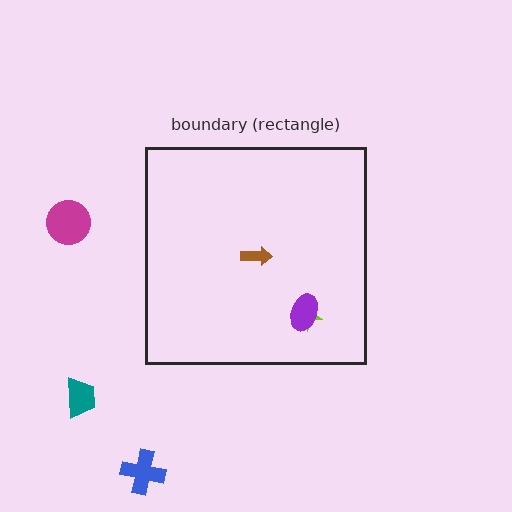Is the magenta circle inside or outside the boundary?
Outside.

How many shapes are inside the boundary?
3 inside, 3 outside.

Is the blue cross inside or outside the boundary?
Outside.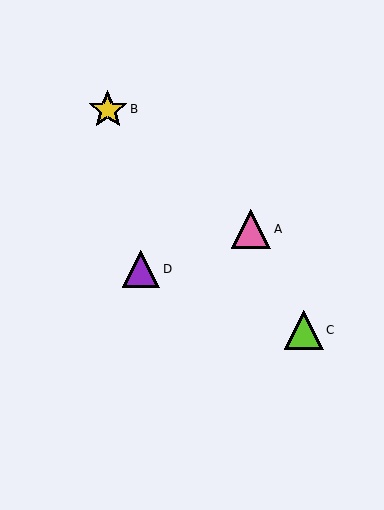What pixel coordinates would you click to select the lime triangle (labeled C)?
Click at (304, 330) to select the lime triangle C.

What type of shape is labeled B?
Shape B is a yellow star.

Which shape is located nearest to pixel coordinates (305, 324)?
The lime triangle (labeled C) at (304, 330) is nearest to that location.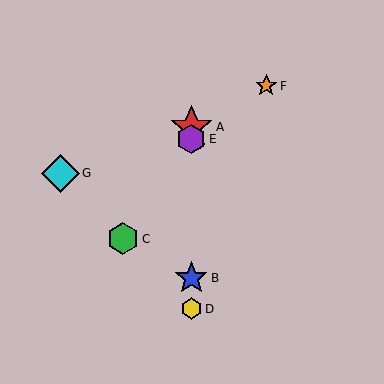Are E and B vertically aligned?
Yes, both are at x≈191.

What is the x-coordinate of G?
Object G is at x≈60.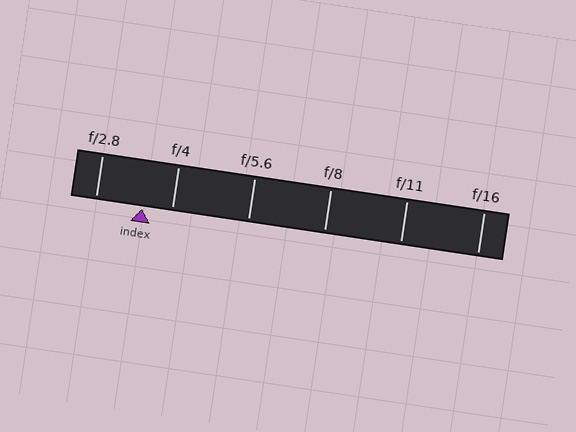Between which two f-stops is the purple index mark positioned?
The index mark is between f/2.8 and f/4.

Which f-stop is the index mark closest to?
The index mark is closest to f/4.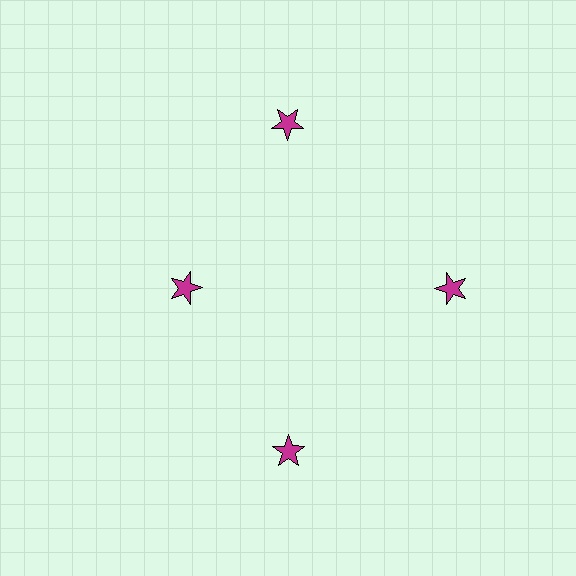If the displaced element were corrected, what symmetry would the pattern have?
It would have 4-fold rotational symmetry — the pattern would map onto itself every 90 degrees.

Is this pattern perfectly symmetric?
No. The 4 magenta stars are arranged in a ring, but one element near the 9 o'clock position is pulled inward toward the center, breaking the 4-fold rotational symmetry.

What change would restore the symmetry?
The symmetry would be restored by moving it outward, back onto the ring so that all 4 stars sit at equal angles and equal distance from the center.